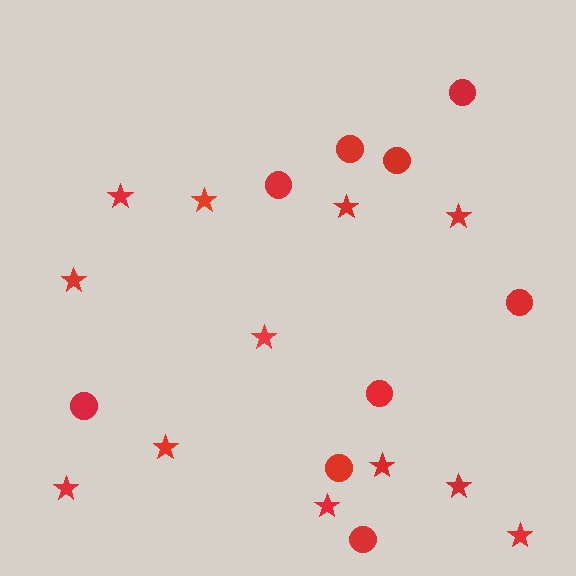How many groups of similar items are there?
There are 2 groups: one group of circles (9) and one group of stars (12).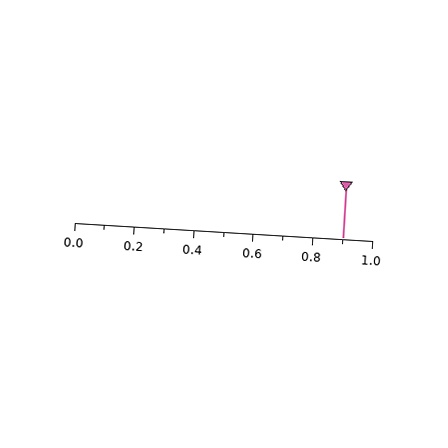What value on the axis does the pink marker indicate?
The marker indicates approximately 0.9.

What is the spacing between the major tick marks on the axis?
The major ticks are spaced 0.2 apart.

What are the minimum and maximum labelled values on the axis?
The axis runs from 0.0 to 1.0.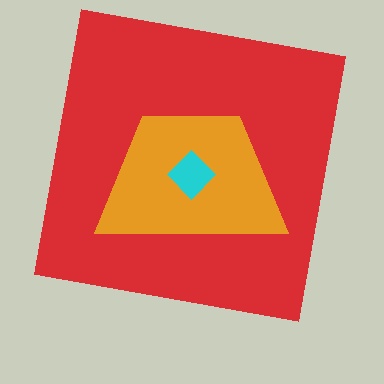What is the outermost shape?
The red square.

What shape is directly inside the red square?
The orange trapezoid.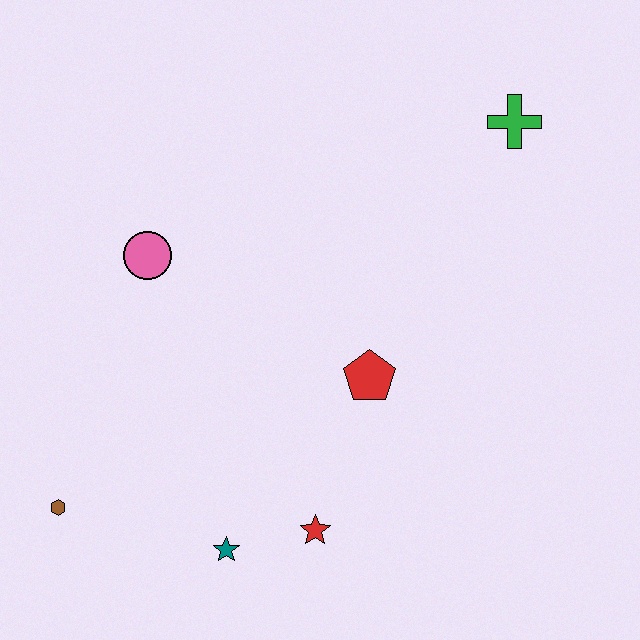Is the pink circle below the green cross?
Yes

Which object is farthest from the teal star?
The green cross is farthest from the teal star.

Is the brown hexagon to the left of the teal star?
Yes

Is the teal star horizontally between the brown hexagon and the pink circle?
No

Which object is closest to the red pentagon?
The red star is closest to the red pentagon.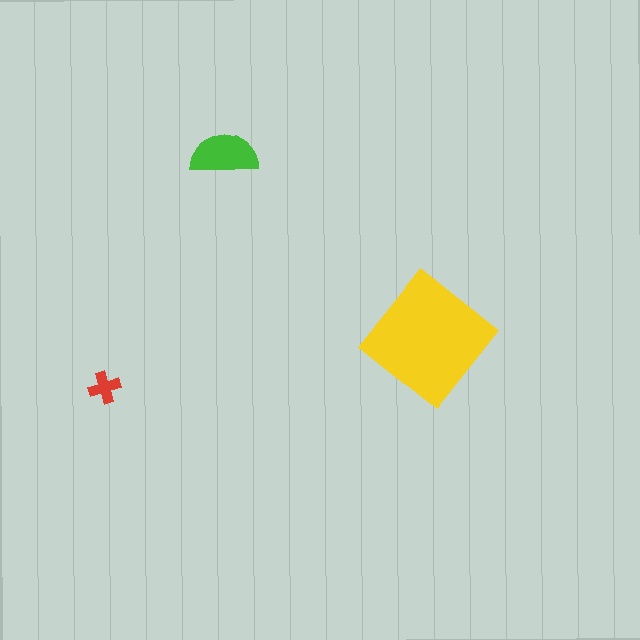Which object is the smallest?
The red cross.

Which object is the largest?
The yellow diamond.